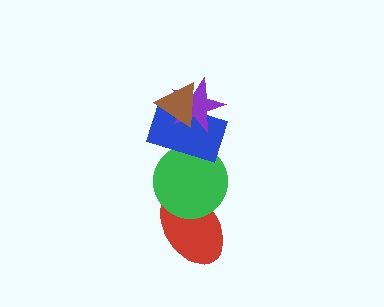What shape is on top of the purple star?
The brown triangle is on top of the purple star.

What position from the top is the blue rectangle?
The blue rectangle is 3rd from the top.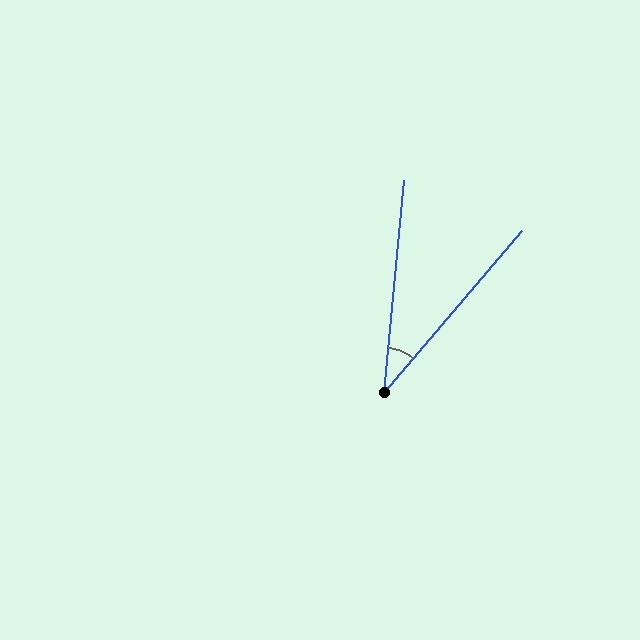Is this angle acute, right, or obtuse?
It is acute.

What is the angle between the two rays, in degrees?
Approximately 35 degrees.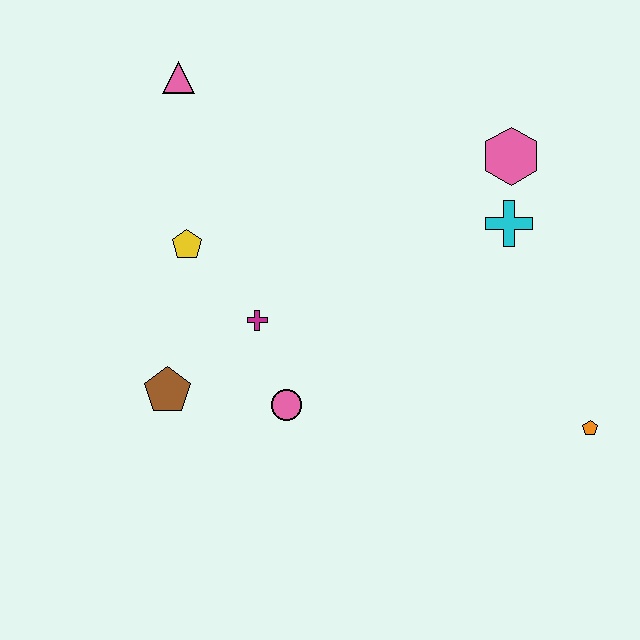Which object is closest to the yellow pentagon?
The magenta cross is closest to the yellow pentagon.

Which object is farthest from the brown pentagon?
The orange pentagon is farthest from the brown pentagon.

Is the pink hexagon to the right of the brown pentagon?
Yes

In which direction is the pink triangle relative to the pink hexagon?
The pink triangle is to the left of the pink hexagon.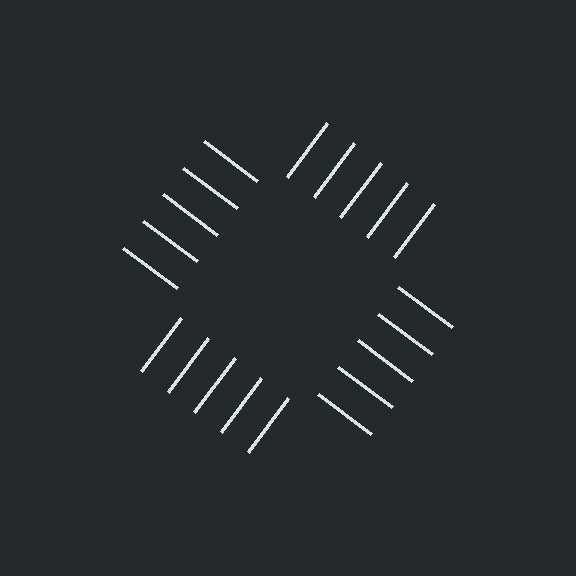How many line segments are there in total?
20 — 5 along each of the 4 edges.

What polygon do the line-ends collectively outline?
An illusory square — the line segments terminate on its edges but no continuous stroke is drawn.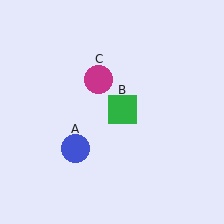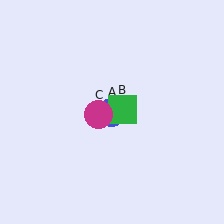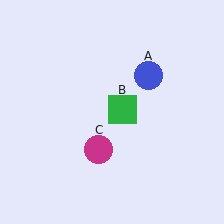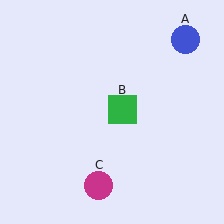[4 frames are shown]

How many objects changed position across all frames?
2 objects changed position: blue circle (object A), magenta circle (object C).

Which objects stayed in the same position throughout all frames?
Green square (object B) remained stationary.